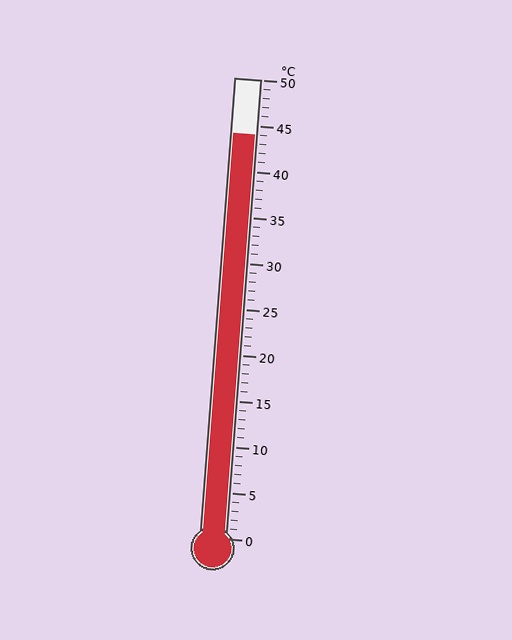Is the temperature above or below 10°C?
The temperature is above 10°C.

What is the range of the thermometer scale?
The thermometer scale ranges from 0°C to 50°C.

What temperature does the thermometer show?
The thermometer shows approximately 44°C.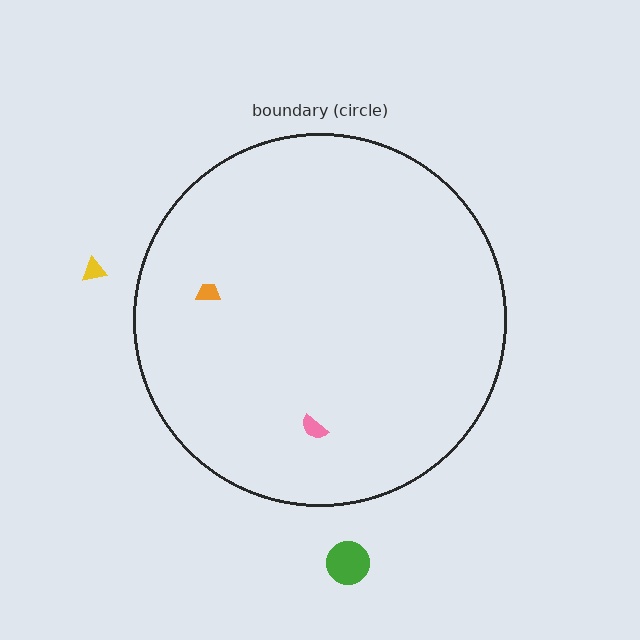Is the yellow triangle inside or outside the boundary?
Outside.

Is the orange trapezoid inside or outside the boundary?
Inside.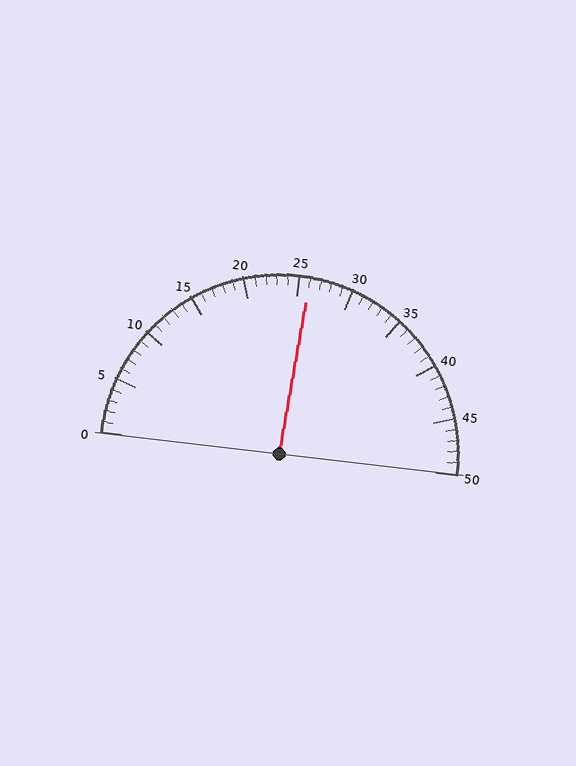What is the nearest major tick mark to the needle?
The nearest major tick mark is 25.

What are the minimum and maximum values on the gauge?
The gauge ranges from 0 to 50.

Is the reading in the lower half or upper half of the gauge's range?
The reading is in the upper half of the range (0 to 50).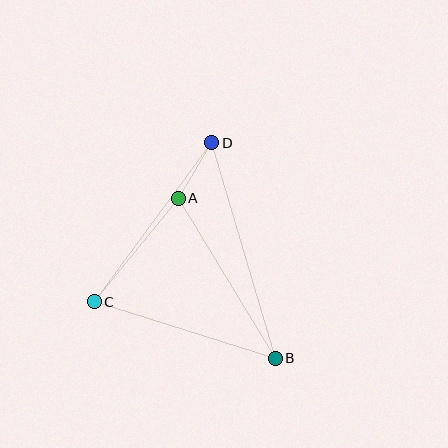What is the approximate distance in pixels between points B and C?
The distance between B and C is approximately 190 pixels.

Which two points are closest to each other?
Points A and D are closest to each other.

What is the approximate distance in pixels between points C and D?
The distance between C and D is approximately 197 pixels.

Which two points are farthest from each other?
Points B and D are farthest from each other.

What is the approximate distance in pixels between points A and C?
The distance between A and C is approximately 133 pixels.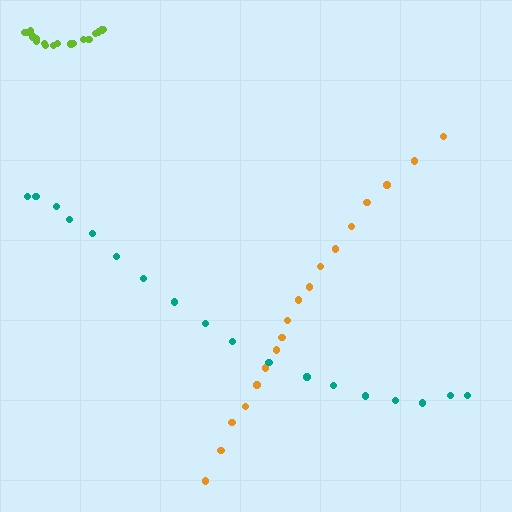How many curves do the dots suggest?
There are 3 distinct paths.